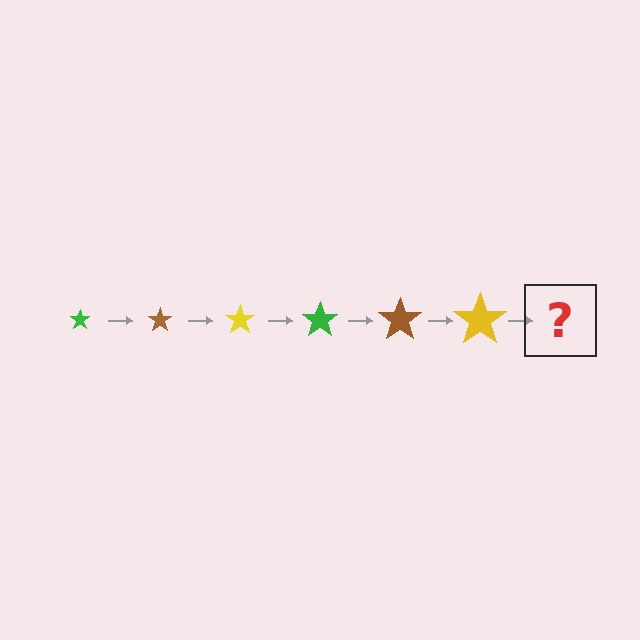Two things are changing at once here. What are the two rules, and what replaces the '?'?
The two rules are that the star grows larger each step and the color cycles through green, brown, and yellow. The '?' should be a green star, larger than the previous one.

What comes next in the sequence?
The next element should be a green star, larger than the previous one.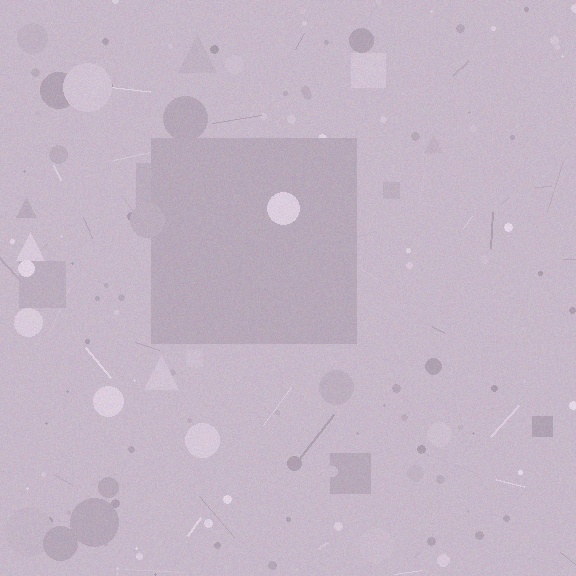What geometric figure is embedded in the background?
A square is embedded in the background.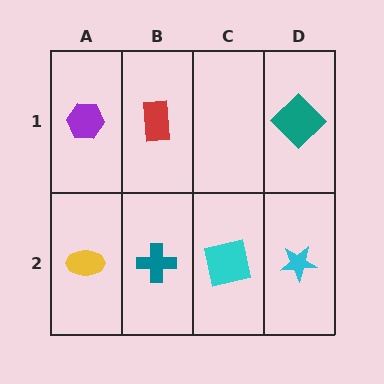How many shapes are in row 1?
3 shapes.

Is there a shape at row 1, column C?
No, that cell is empty.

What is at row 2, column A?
A yellow ellipse.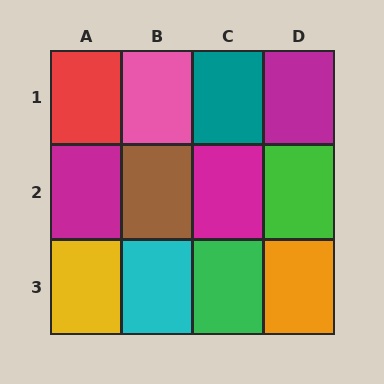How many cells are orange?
1 cell is orange.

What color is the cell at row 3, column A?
Yellow.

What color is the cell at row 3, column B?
Cyan.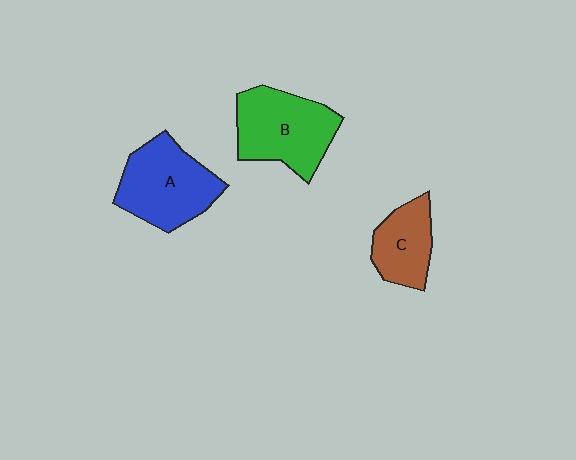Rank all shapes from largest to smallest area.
From largest to smallest: B (green), A (blue), C (brown).